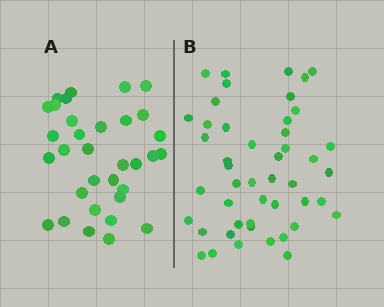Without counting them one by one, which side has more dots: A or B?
Region B (the right region) has more dots.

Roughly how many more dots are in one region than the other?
Region B has approximately 15 more dots than region A.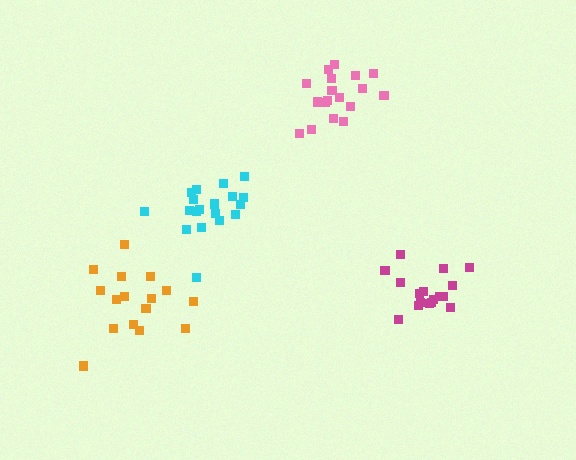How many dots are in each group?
Group 1: 17 dots, Group 2: 16 dots, Group 3: 18 dots, Group 4: 19 dots (70 total).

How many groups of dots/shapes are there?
There are 4 groups.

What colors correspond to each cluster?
The clusters are colored: magenta, orange, pink, cyan.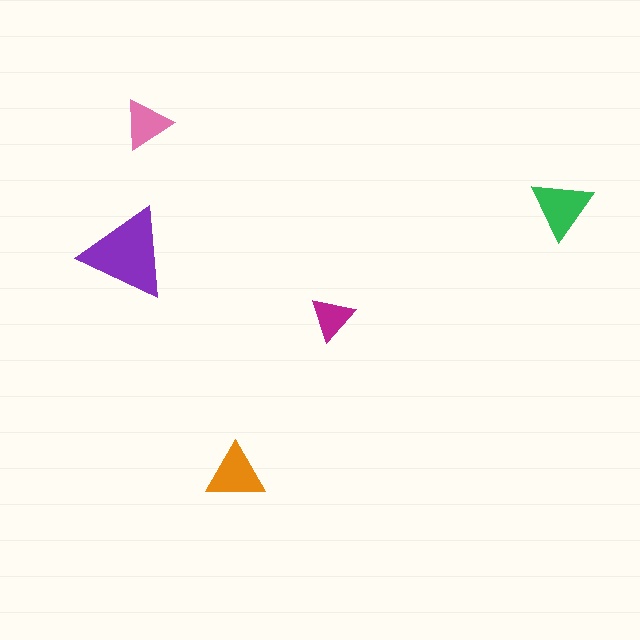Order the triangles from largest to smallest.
the purple one, the green one, the orange one, the pink one, the magenta one.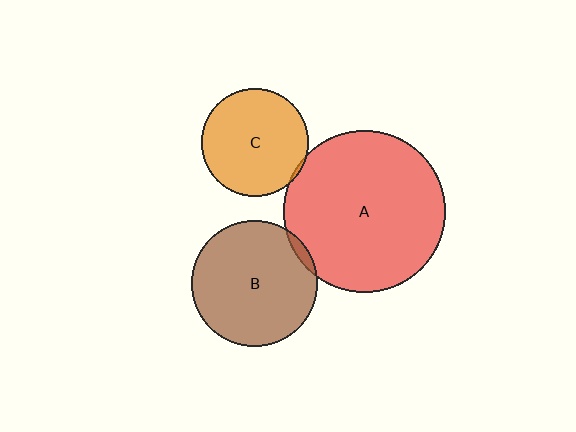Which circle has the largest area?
Circle A (red).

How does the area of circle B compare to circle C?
Approximately 1.4 times.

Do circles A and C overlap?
Yes.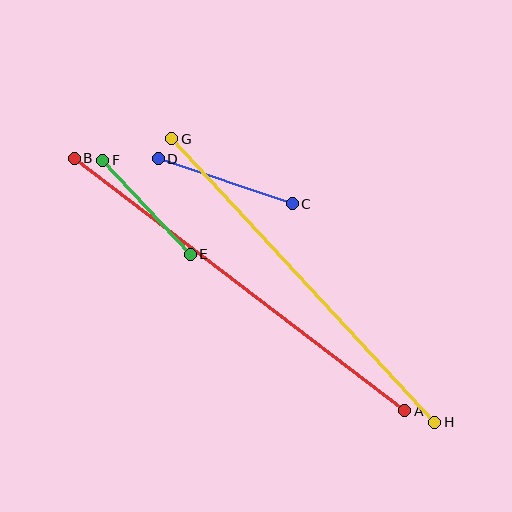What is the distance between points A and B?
The distance is approximately 416 pixels.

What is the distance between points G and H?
The distance is approximately 386 pixels.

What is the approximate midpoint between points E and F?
The midpoint is at approximately (147, 207) pixels.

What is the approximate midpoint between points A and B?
The midpoint is at approximately (240, 285) pixels.